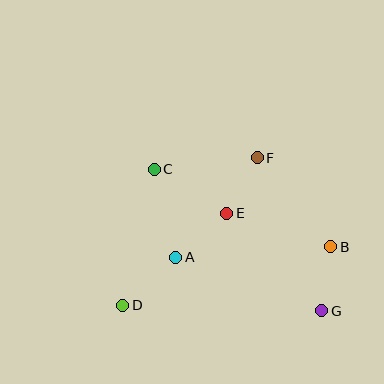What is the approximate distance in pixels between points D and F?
The distance between D and F is approximately 200 pixels.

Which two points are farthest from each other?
Points C and G are farthest from each other.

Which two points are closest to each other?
Points E and F are closest to each other.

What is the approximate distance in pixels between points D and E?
The distance between D and E is approximately 139 pixels.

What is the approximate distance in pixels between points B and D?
The distance between B and D is approximately 216 pixels.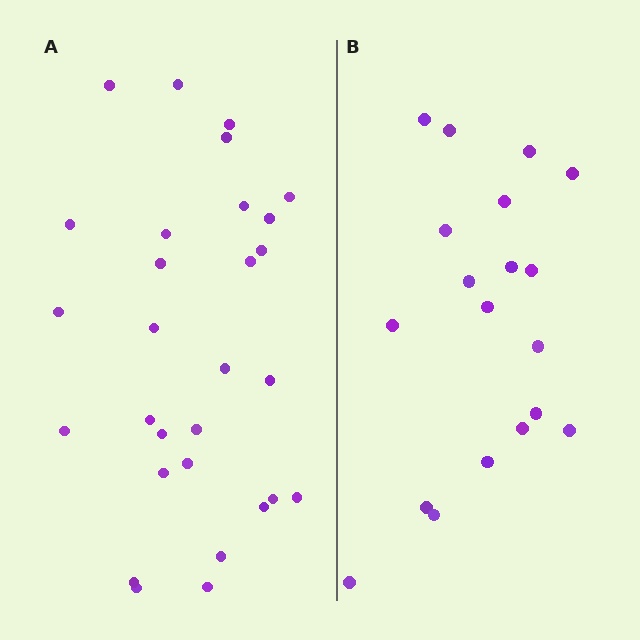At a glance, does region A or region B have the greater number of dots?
Region A (the left region) has more dots.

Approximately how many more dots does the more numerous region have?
Region A has roughly 10 or so more dots than region B.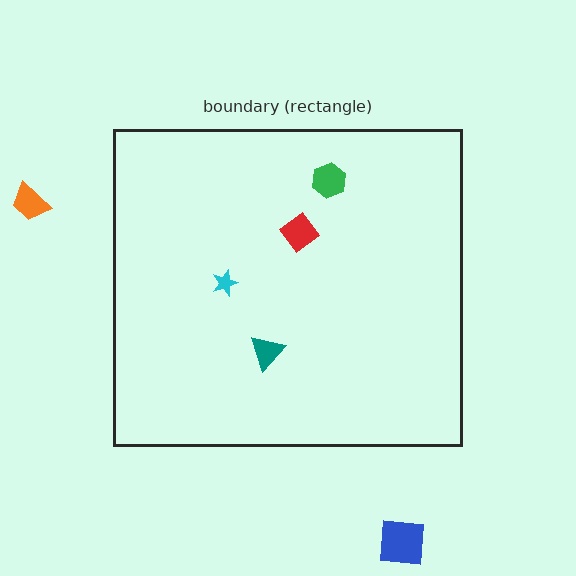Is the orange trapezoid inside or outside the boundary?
Outside.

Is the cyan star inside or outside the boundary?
Inside.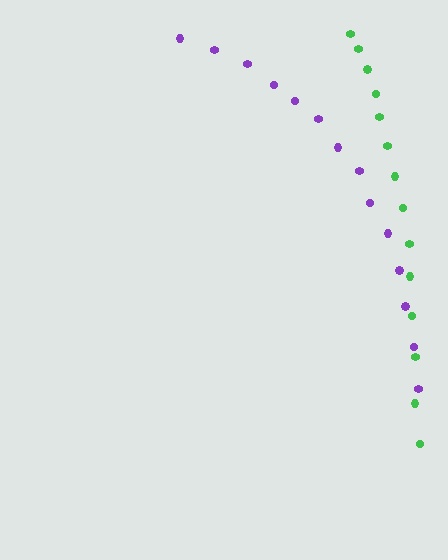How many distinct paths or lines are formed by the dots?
There are 2 distinct paths.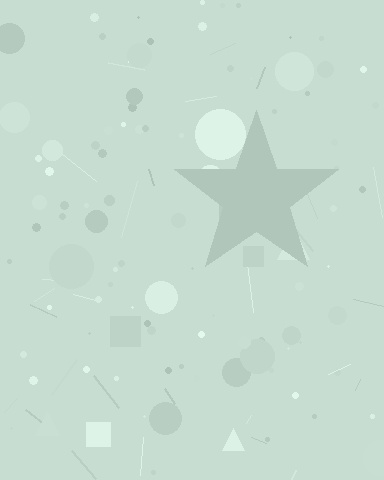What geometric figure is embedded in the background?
A star is embedded in the background.